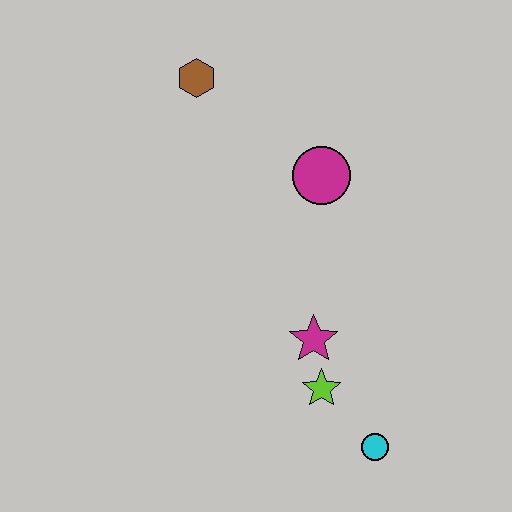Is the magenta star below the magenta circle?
Yes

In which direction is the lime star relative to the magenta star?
The lime star is below the magenta star.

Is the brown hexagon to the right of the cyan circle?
No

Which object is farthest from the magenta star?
The brown hexagon is farthest from the magenta star.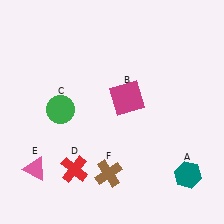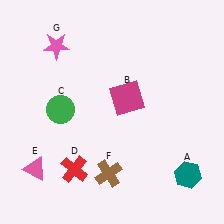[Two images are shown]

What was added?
A pink star (G) was added in Image 2.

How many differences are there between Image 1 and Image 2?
There is 1 difference between the two images.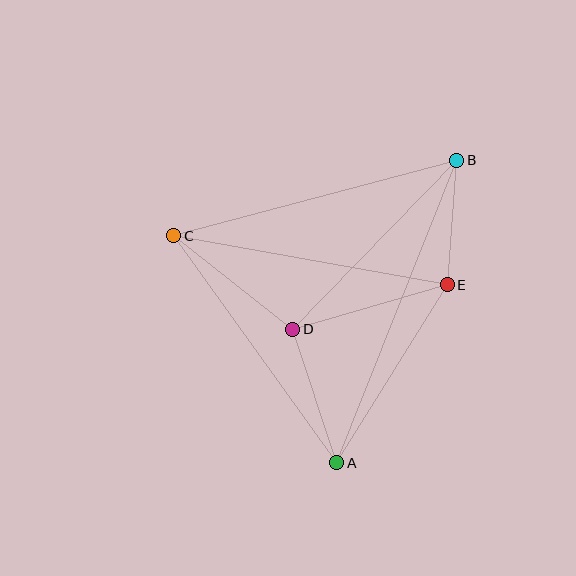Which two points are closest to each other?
Points B and E are closest to each other.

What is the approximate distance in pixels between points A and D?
The distance between A and D is approximately 140 pixels.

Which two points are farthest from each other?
Points A and B are farthest from each other.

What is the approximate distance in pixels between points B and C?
The distance between B and C is approximately 293 pixels.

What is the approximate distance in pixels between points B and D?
The distance between B and D is approximately 235 pixels.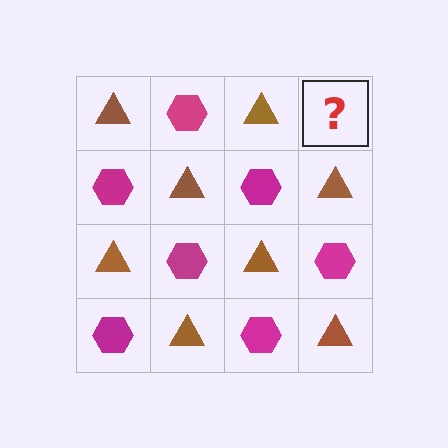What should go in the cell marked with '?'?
The missing cell should contain a magenta hexagon.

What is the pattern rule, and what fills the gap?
The rule is that it alternates brown triangle and magenta hexagon in a checkerboard pattern. The gap should be filled with a magenta hexagon.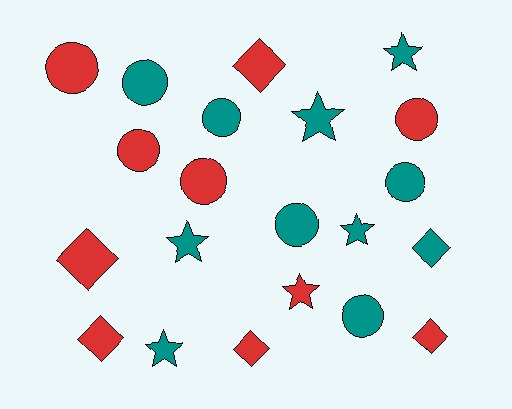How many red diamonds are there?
There are 5 red diamonds.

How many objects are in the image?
There are 21 objects.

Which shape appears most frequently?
Circle, with 9 objects.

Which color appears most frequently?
Teal, with 11 objects.